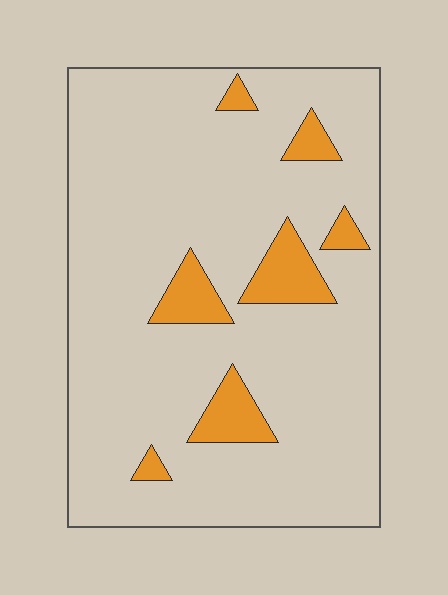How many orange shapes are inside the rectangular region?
7.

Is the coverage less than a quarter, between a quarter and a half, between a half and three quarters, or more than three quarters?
Less than a quarter.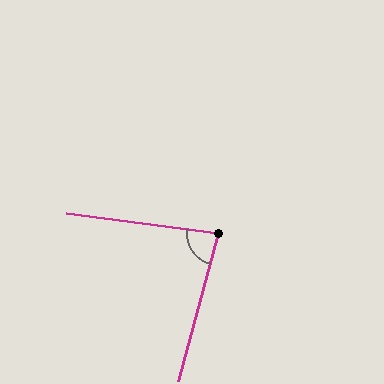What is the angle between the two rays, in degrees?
Approximately 83 degrees.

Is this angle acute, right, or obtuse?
It is acute.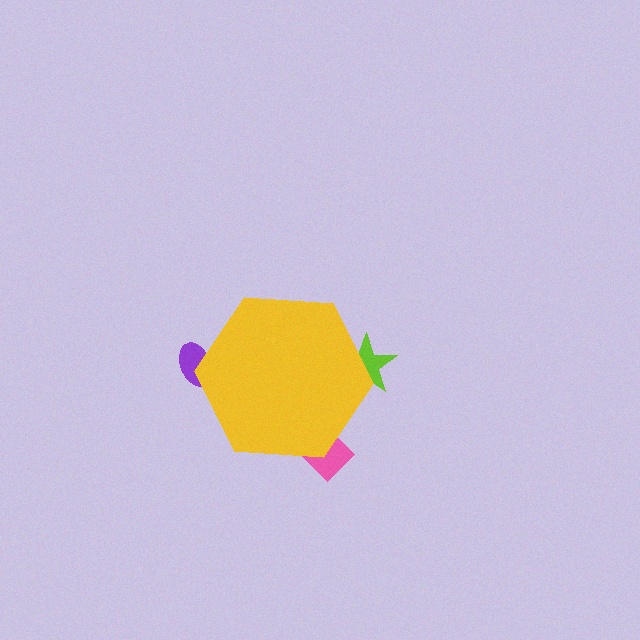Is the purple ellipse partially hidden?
Yes, the purple ellipse is partially hidden behind the yellow hexagon.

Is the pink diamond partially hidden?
Yes, the pink diamond is partially hidden behind the yellow hexagon.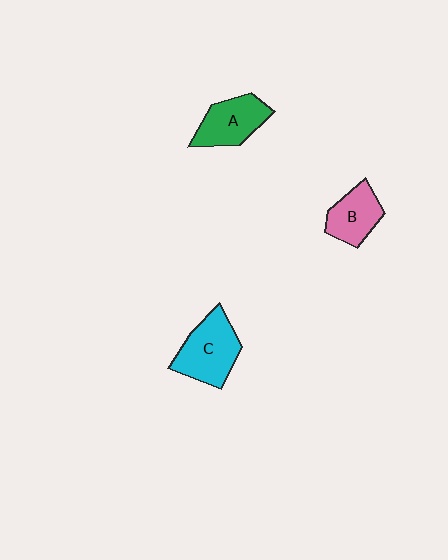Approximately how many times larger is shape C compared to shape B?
Approximately 1.4 times.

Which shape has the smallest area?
Shape B (pink).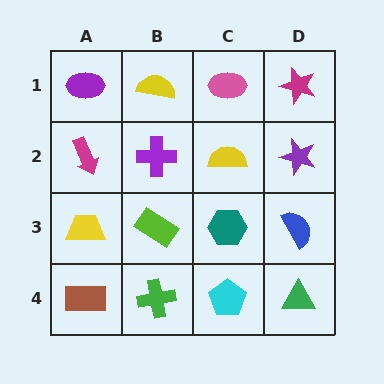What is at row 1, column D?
A magenta star.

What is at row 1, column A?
A purple ellipse.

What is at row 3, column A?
A yellow trapezoid.